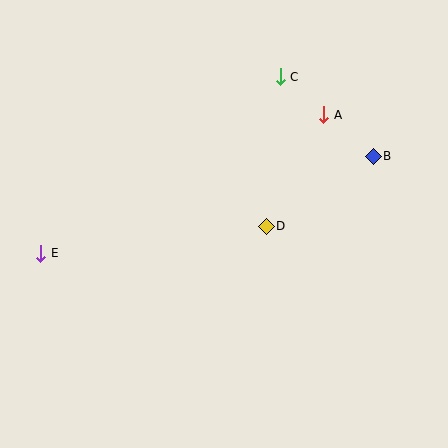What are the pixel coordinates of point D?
Point D is at (266, 226).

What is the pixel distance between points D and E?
The distance between D and E is 227 pixels.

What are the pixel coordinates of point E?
Point E is at (41, 253).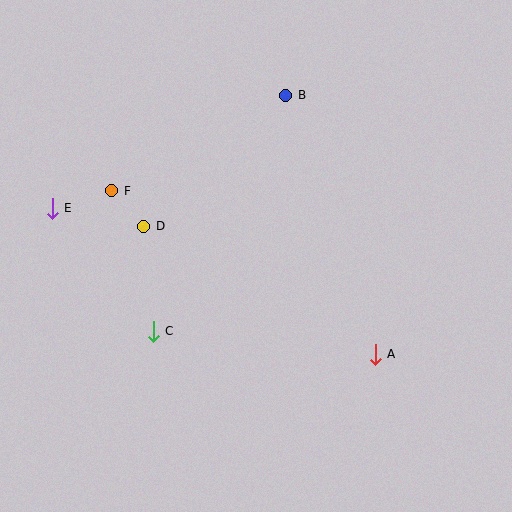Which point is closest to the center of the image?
Point D at (144, 226) is closest to the center.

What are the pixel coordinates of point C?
Point C is at (153, 331).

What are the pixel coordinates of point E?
Point E is at (52, 208).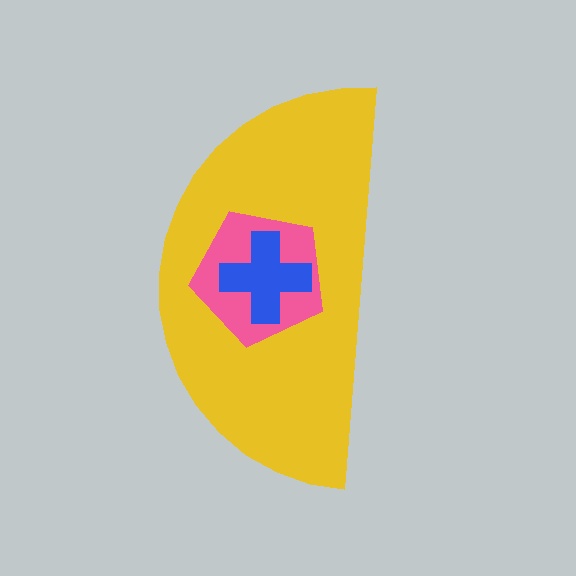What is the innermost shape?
The blue cross.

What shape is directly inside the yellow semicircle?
The pink pentagon.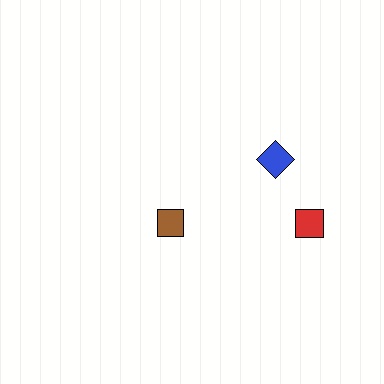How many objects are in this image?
There are 3 objects.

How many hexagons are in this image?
There are no hexagons.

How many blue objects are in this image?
There is 1 blue object.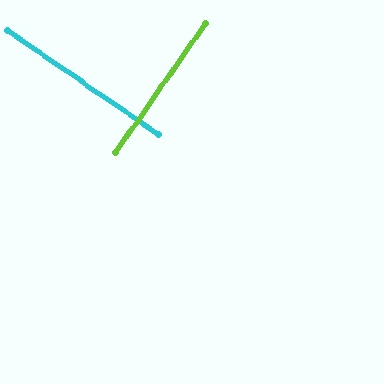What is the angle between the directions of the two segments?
Approximately 90 degrees.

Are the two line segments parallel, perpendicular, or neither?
Perpendicular — they meet at approximately 90°.